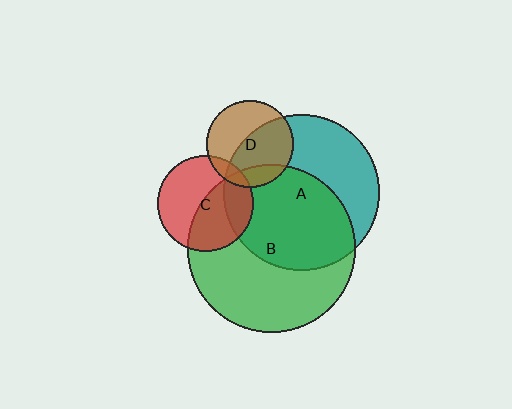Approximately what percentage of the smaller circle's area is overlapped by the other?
Approximately 20%.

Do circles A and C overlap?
Yes.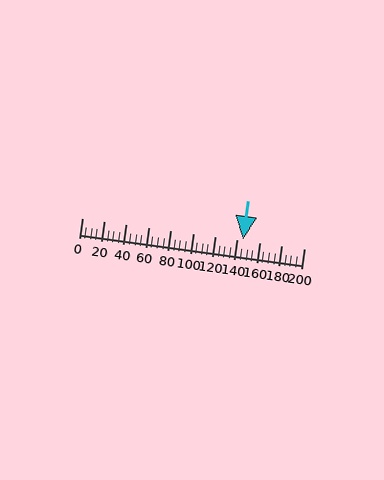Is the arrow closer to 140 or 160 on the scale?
The arrow is closer to 140.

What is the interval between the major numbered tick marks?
The major tick marks are spaced 20 units apart.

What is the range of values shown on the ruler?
The ruler shows values from 0 to 200.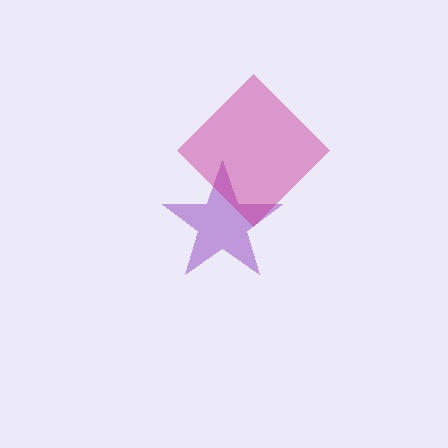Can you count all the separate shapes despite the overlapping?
Yes, there are 2 separate shapes.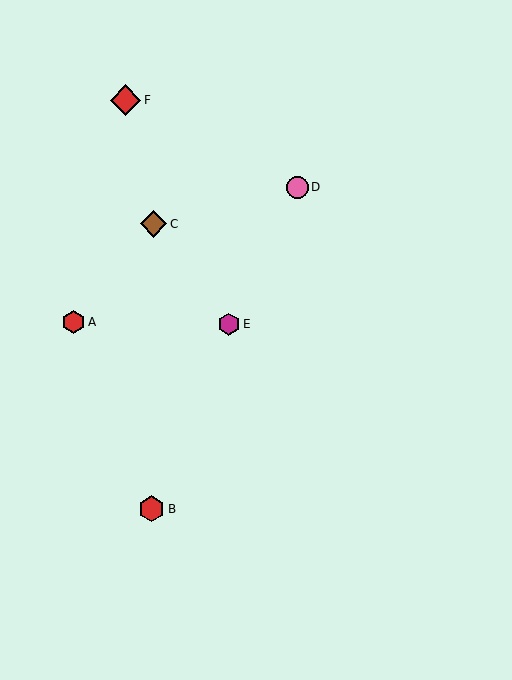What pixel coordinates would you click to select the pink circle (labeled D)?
Click at (298, 187) to select the pink circle D.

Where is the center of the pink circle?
The center of the pink circle is at (298, 187).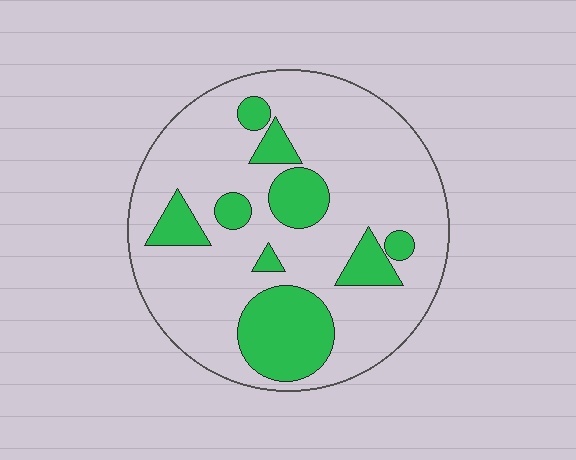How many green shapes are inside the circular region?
9.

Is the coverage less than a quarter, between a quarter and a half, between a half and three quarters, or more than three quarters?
Less than a quarter.